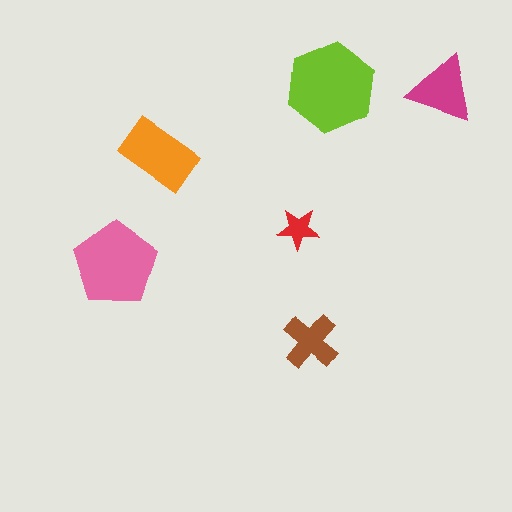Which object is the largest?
The lime hexagon.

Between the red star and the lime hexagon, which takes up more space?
The lime hexagon.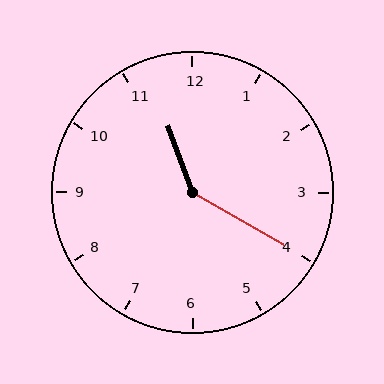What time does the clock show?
11:20.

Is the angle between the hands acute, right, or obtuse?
It is obtuse.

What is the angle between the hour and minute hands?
Approximately 140 degrees.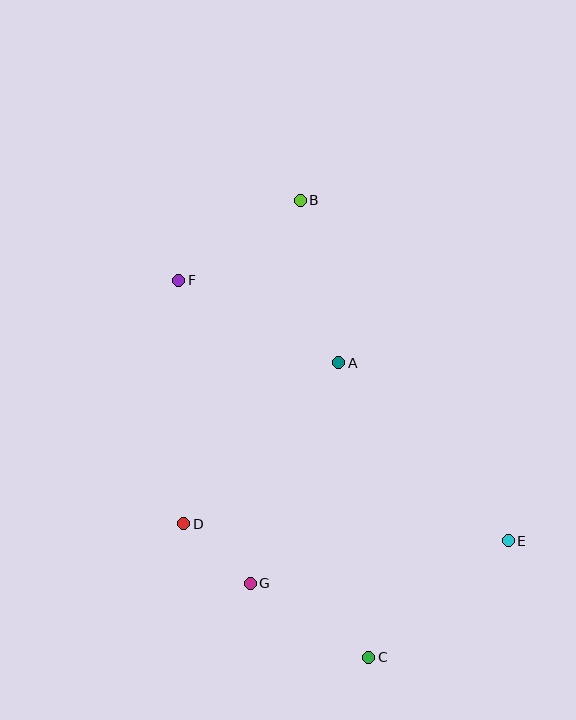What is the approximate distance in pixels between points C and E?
The distance between C and E is approximately 182 pixels.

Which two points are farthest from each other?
Points B and C are farthest from each other.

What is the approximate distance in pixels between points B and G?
The distance between B and G is approximately 386 pixels.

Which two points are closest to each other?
Points D and G are closest to each other.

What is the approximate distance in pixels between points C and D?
The distance between C and D is approximately 228 pixels.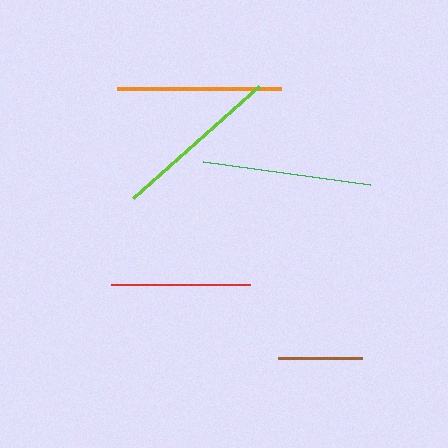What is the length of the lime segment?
The lime segment is approximately 168 pixels long.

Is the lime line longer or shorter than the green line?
The lime line is longer than the green line.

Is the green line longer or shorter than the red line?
The green line is longer than the red line.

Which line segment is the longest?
The lime line is the longest at approximately 168 pixels.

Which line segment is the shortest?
The brown line is the shortest at approximately 84 pixels.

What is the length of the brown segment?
The brown segment is approximately 84 pixels long.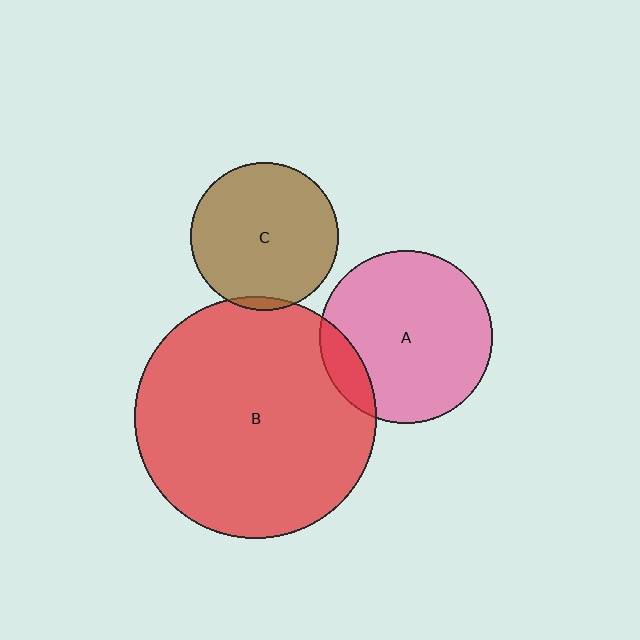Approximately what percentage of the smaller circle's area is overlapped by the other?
Approximately 10%.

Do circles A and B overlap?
Yes.